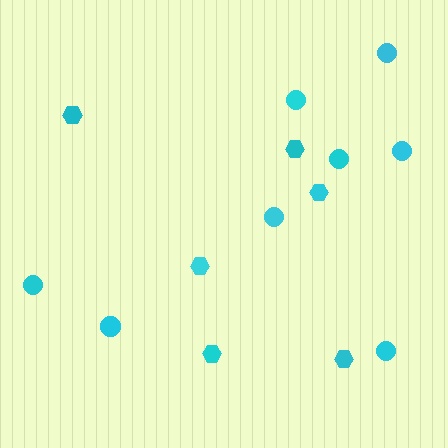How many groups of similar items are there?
There are 2 groups: one group of circles (8) and one group of hexagons (6).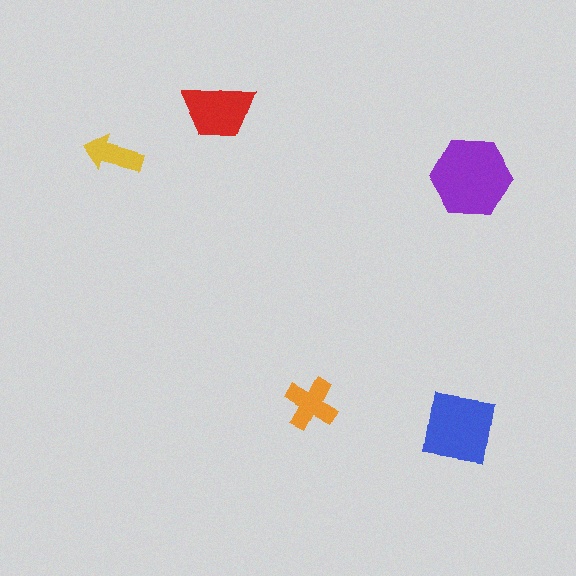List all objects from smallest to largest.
The yellow arrow, the orange cross, the red trapezoid, the blue square, the purple hexagon.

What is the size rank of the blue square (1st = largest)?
2nd.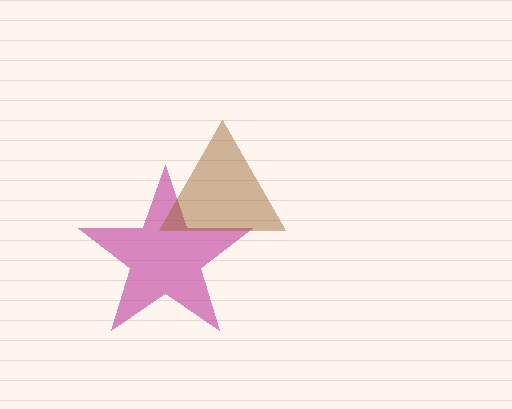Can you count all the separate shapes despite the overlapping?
Yes, there are 2 separate shapes.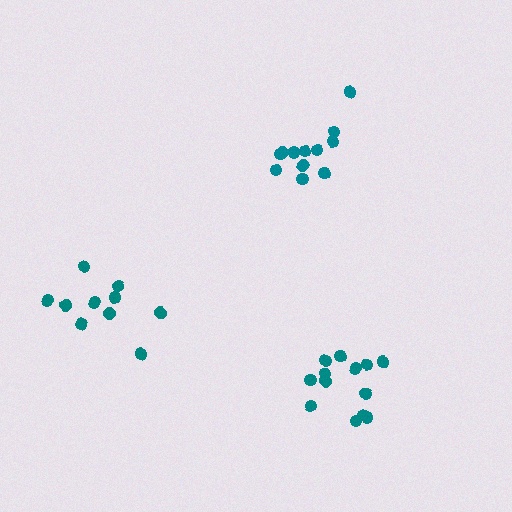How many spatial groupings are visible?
There are 3 spatial groupings.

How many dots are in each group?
Group 1: 13 dots, Group 2: 12 dots, Group 3: 10 dots (35 total).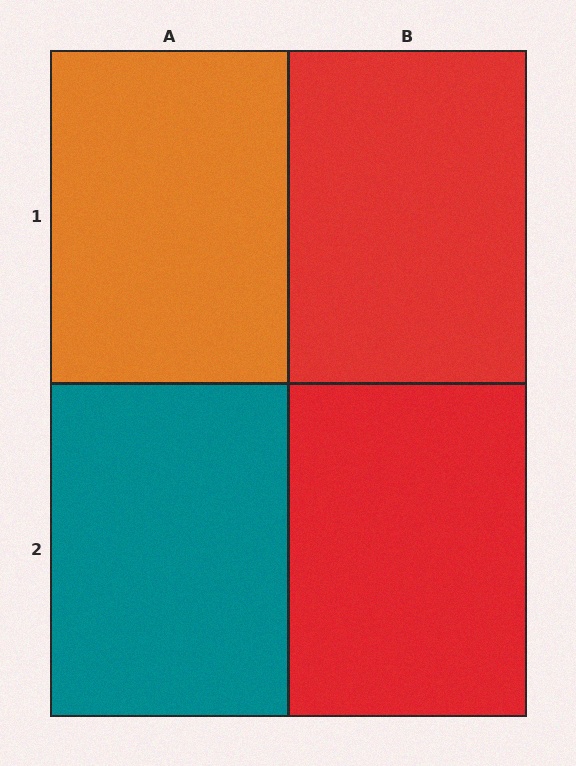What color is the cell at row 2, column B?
Red.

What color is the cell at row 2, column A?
Teal.